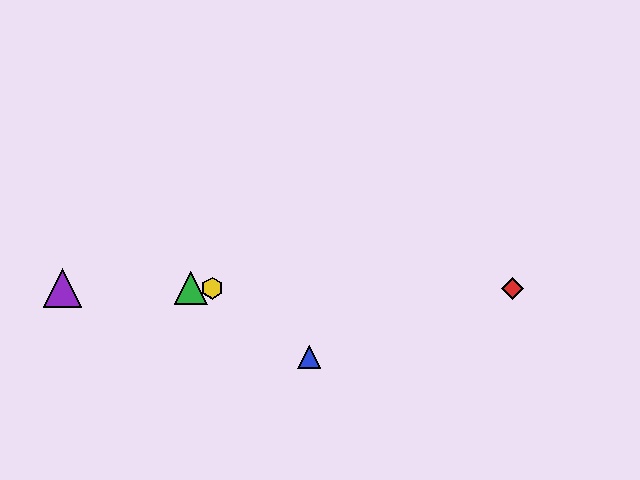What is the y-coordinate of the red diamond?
The red diamond is at y≈288.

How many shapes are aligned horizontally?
4 shapes (the red diamond, the green triangle, the yellow hexagon, the purple triangle) are aligned horizontally.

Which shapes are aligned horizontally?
The red diamond, the green triangle, the yellow hexagon, the purple triangle are aligned horizontally.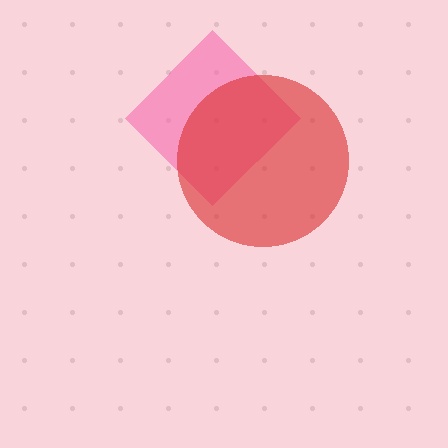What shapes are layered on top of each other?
The layered shapes are: a pink diamond, a red circle.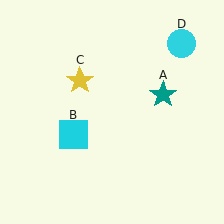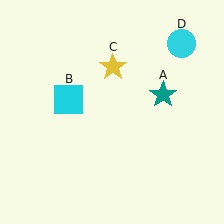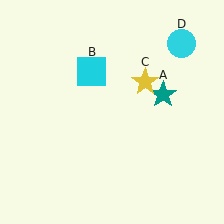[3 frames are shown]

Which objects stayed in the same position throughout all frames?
Teal star (object A) and cyan circle (object D) remained stationary.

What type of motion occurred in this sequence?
The cyan square (object B), yellow star (object C) rotated clockwise around the center of the scene.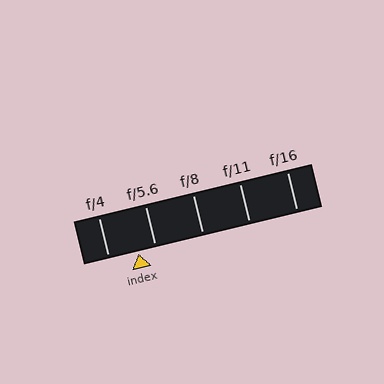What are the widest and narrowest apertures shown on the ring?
The widest aperture shown is f/4 and the narrowest is f/16.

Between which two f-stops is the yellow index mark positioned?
The index mark is between f/4 and f/5.6.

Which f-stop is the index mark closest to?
The index mark is closest to f/5.6.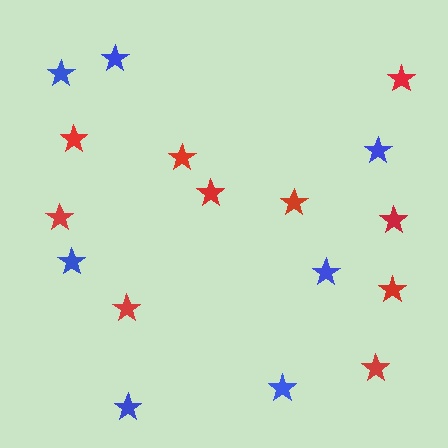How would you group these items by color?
There are 2 groups: one group of blue stars (7) and one group of red stars (10).